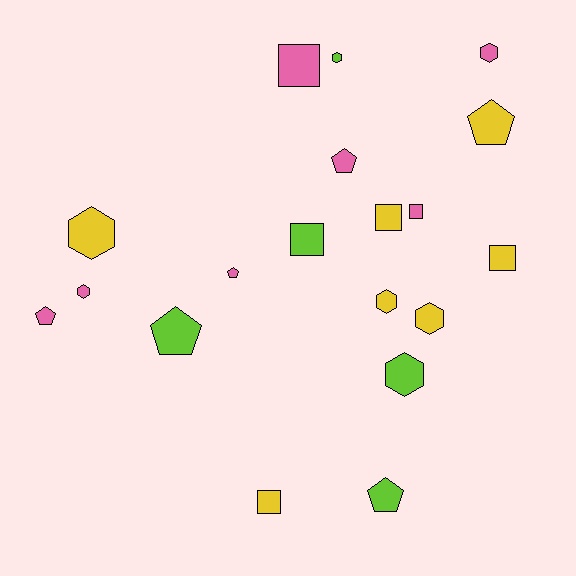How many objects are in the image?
There are 19 objects.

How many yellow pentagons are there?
There is 1 yellow pentagon.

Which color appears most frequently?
Pink, with 7 objects.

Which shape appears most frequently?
Hexagon, with 7 objects.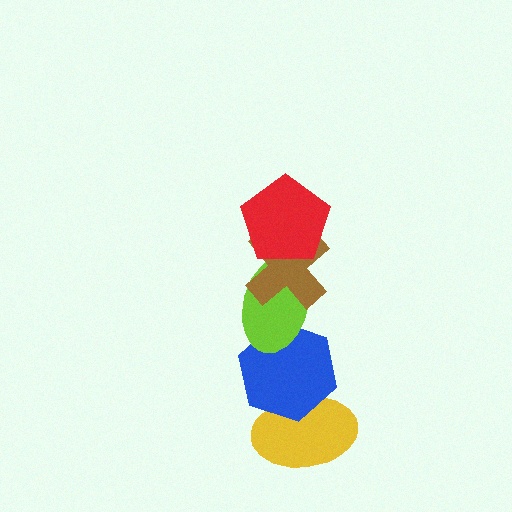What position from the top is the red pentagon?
The red pentagon is 1st from the top.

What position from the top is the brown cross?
The brown cross is 2nd from the top.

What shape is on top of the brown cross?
The red pentagon is on top of the brown cross.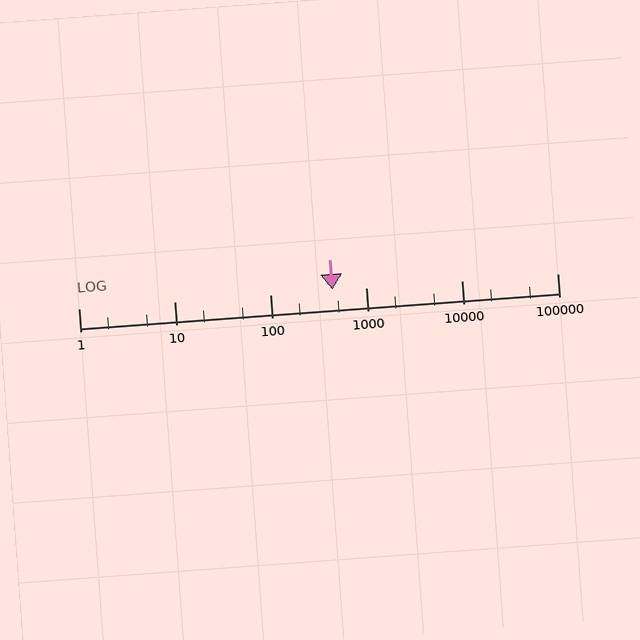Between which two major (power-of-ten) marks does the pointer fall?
The pointer is between 100 and 1000.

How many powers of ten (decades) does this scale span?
The scale spans 5 decades, from 1 to 100000.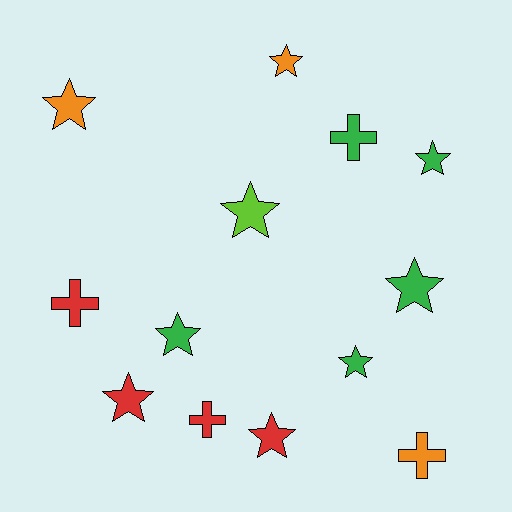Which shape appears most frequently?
Star, with 9 objects.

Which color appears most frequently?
Green, with 5 objects.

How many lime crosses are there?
There are no lime crosses.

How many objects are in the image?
There are 13 objects.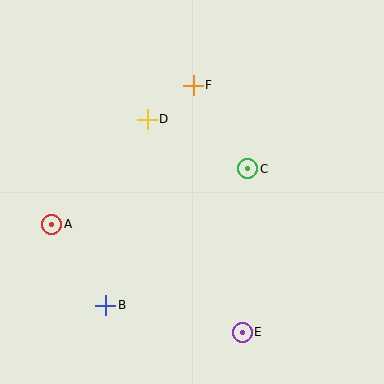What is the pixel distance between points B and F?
The distance between B and F is 237 pixels.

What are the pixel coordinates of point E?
Point E is at (242, 332).